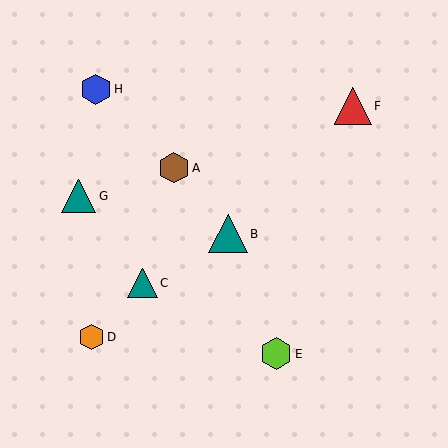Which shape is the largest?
The teal triangle (labeled B) is the largest.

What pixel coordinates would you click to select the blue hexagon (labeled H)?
Click at (96, 89) to select the blue hexagon H.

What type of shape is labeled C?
Shape C is a teal triangle.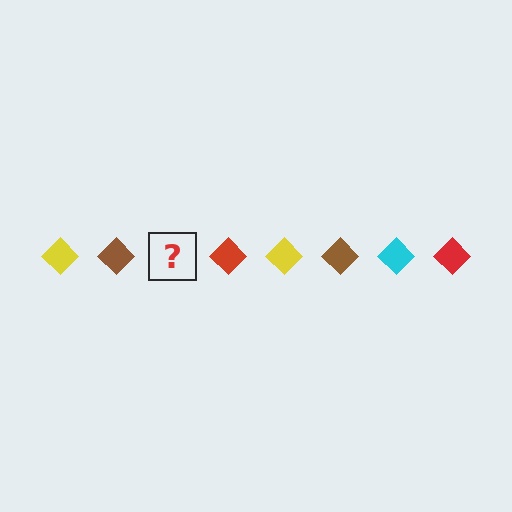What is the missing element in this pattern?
The missing element is a cyan diamond.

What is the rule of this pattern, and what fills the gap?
The rule is that the pattern cycles through yellow, brown, cyan, red diamonds. The gap should be filled with a cyan diamond.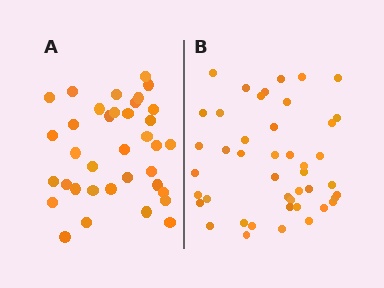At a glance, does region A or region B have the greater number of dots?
Region B (the right region) has more dots.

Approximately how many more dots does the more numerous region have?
Region B has roughly 8 or so more dots than region A.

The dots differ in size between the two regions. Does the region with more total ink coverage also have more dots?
No. Region A has more total ink coverage because its dots are larger, but region B actually contains more individual dots. Total area can be misleading — the number of items is what matters here.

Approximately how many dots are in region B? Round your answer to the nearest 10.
About 40 dots. (The exact count is 44, which rounds to 40.)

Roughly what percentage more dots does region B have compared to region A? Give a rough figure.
About 20% more.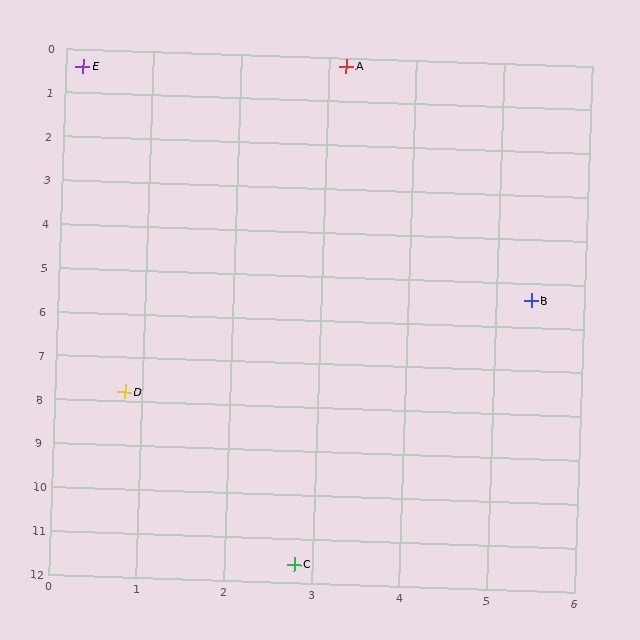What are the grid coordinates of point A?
Point A is at approximately (3.2, 0.2).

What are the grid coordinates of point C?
Point C is at approximately (2.8, 11.6).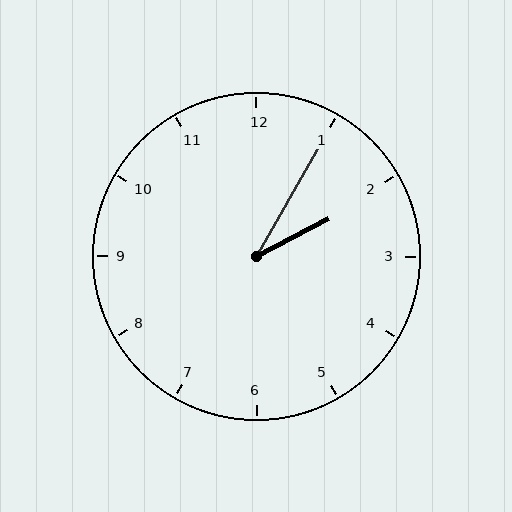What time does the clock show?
2:05.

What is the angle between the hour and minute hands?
Approximately 32 degrees.